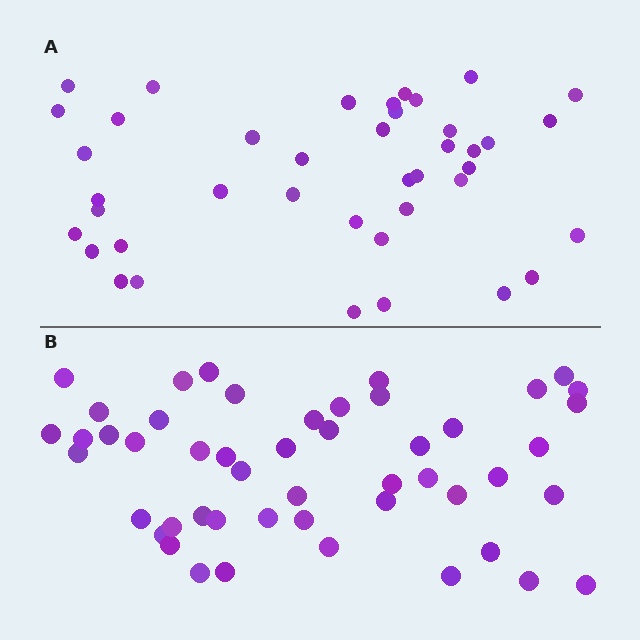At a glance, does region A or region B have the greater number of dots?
Region B (the bottom region) has more dots.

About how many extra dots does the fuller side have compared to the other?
Region B has roughly 8 or so more dots than region A.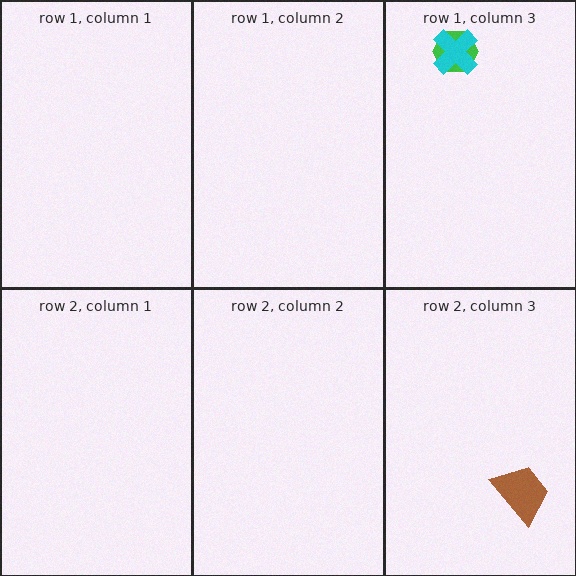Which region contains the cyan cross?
The row 1, column 3 region.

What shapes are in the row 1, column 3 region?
The green hexagon, the cyan cross.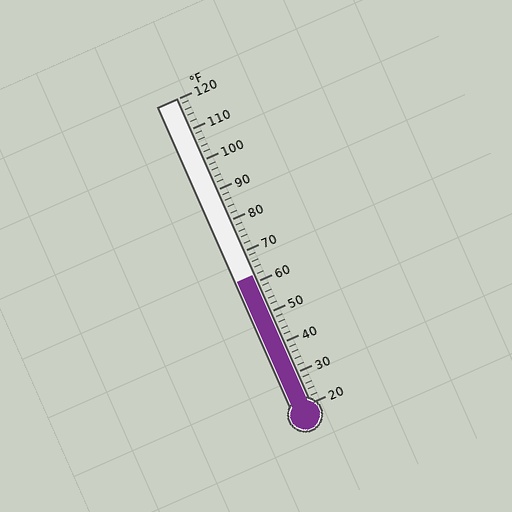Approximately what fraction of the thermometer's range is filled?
The thermometer is filled to approximately 40% of its range.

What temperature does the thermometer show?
The thermometer shows approximately 62°F.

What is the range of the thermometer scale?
The thermometer scale ranges from 20°F to 120°F.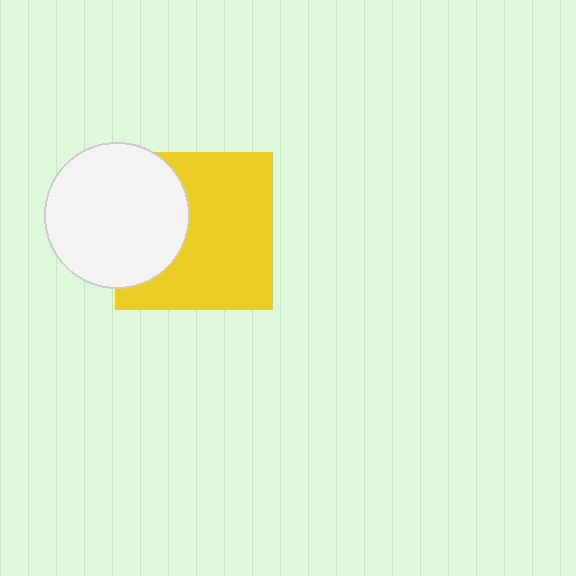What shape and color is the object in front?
The object in front is a white circle.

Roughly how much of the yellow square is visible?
Most of it is visible (roughly 66%).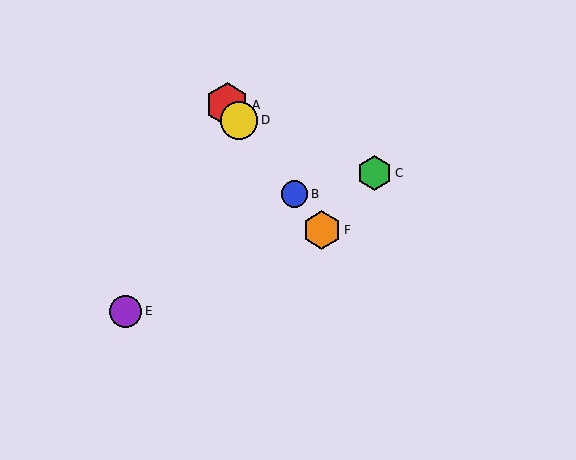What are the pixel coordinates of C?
Object C is at (375, 173).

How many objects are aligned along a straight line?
4 objects (A, B, D, F) are aligned along a straight line.